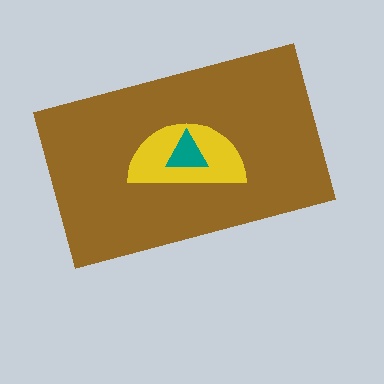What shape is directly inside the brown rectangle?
The yellow semicircle.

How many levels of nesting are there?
3.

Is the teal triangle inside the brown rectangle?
Yes.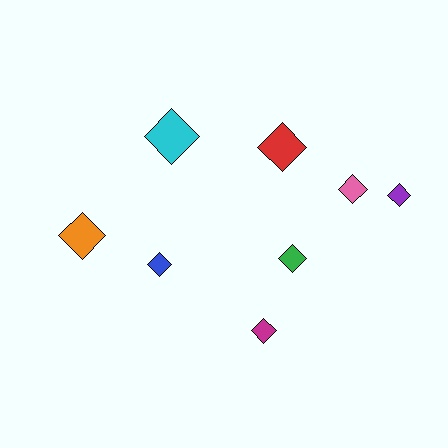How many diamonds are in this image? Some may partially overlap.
There are 8 diamonds.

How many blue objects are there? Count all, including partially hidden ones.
There is 1 blue object.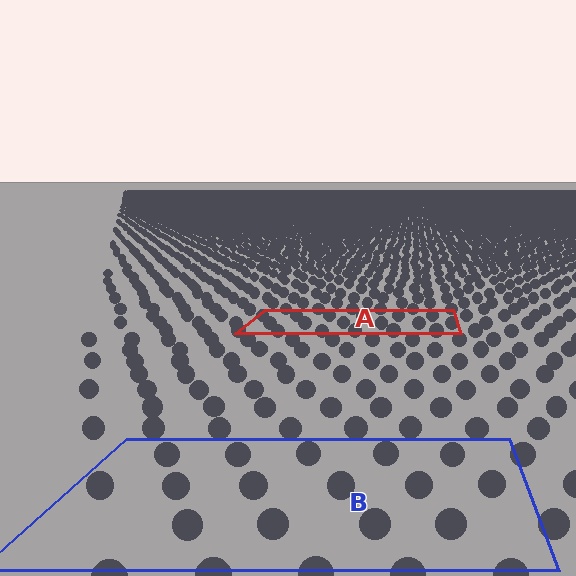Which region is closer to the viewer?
Region B is closer. The texture elements there are larger and more spread out.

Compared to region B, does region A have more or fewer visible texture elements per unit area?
Region A has more texture elements per unit area — they are packed more densely because it is farther away.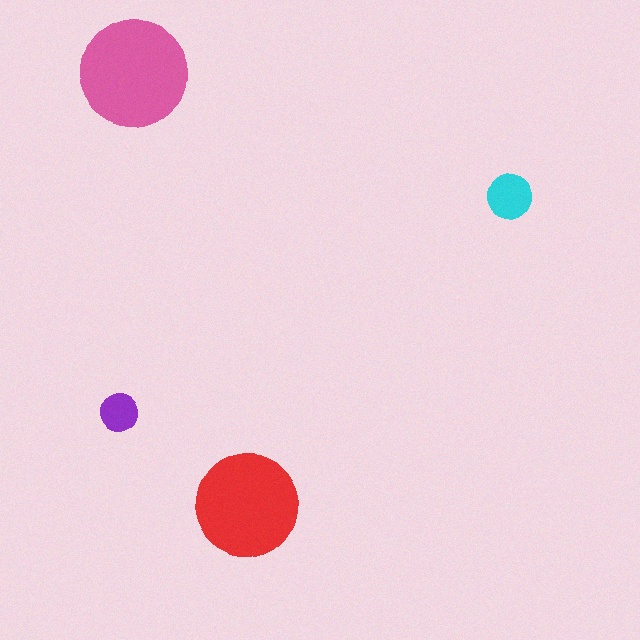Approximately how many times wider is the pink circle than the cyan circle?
About 2.5 times wider.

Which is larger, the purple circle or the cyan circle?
The cyan one.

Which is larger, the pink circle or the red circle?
The pink one.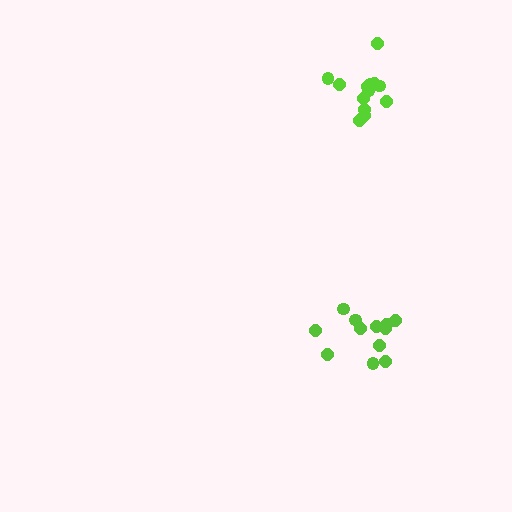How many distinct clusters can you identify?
There are 2 distinct clusters.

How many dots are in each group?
Group 1: 12 dots, Group 2: 13 dots (25 total).